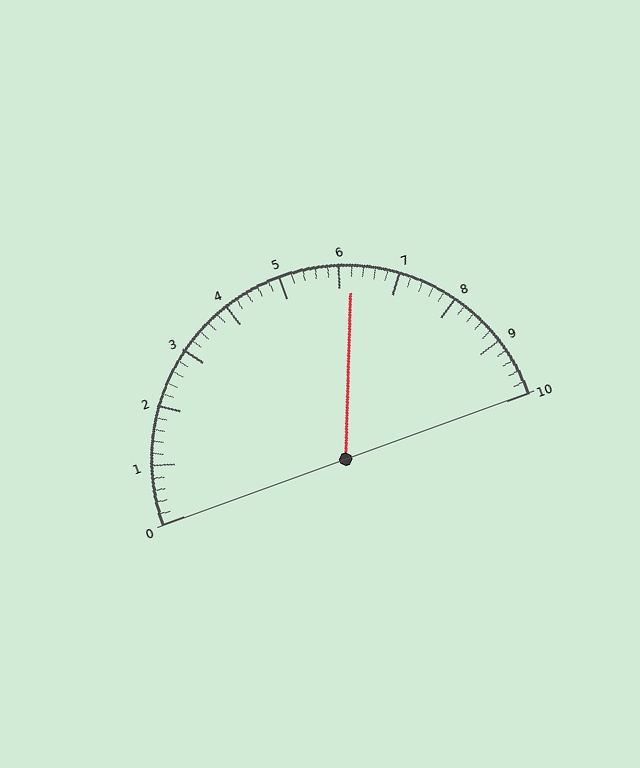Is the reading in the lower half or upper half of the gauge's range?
The reading is in the upper half of the range (0 to 10).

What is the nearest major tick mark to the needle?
The nearest major tick mark is 6.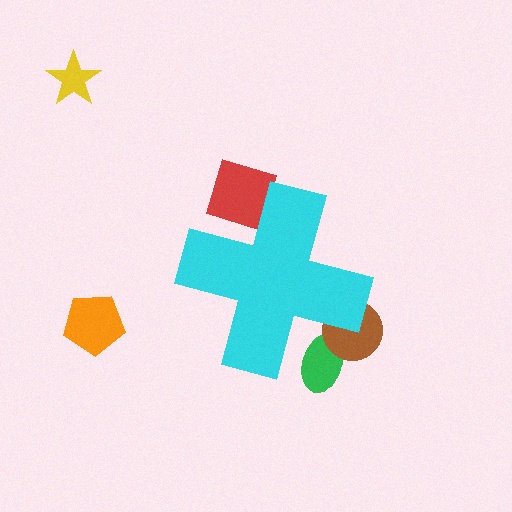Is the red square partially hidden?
Yes, the red square is partially hidden behind the cyan cross.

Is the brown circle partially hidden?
Yes, the brown circle is partially hidden behind the cyan cross.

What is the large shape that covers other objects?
A cyan cross.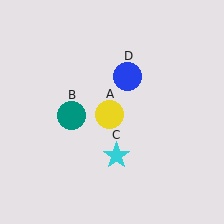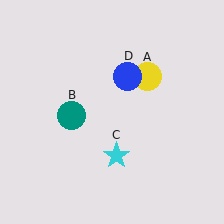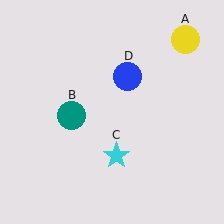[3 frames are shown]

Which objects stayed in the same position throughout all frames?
Teal circle (object B) and cyan star (object C) and blue circle (object D) remained stationary.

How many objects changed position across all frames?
1 object changed position: yellow circle (object A).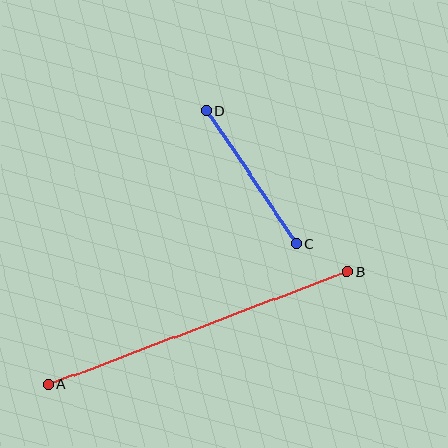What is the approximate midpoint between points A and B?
The midpoint is at approximately (198, 328) pixels.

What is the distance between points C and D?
The distance is approximately 160 pixels.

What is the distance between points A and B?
The distance is approximately 319 pixels.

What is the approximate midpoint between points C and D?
The midpoint is at approximately (251, 177) pixels.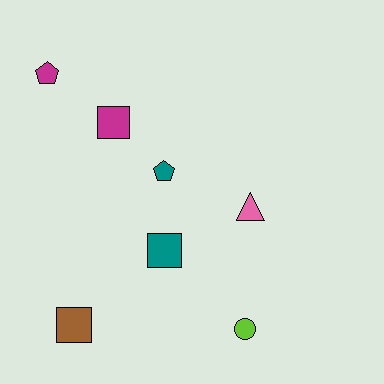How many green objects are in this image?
There are no green objects.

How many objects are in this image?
There are 7 objects.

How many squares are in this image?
There are 3 squares.